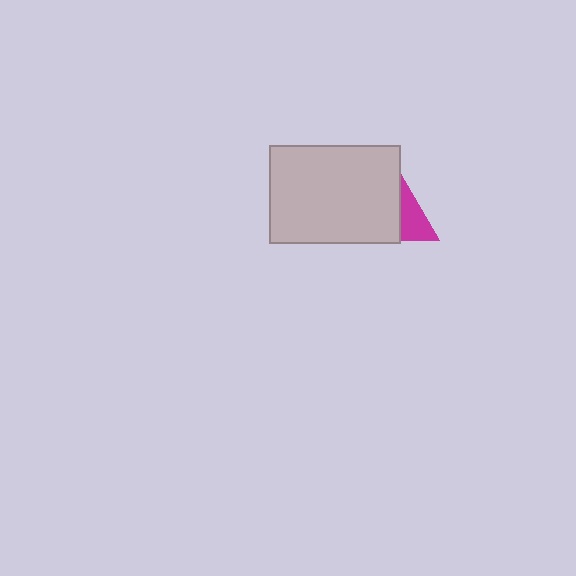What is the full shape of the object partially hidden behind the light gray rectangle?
The partially hidden object is a magenta triangle.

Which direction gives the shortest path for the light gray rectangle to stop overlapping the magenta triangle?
Moving left gives the shortest separation.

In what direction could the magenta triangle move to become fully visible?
The magenta triangle could move right. That would shift it out from behind the light gray rectangle entirely.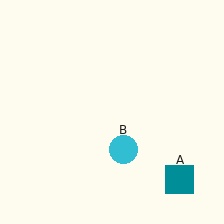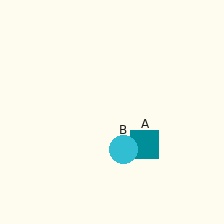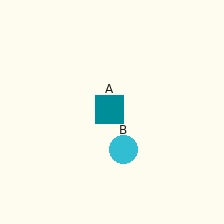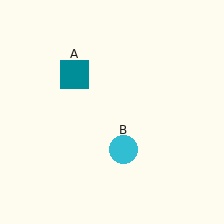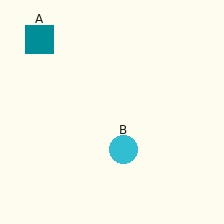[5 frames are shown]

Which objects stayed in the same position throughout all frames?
Cyan circle (object B) remained stationary.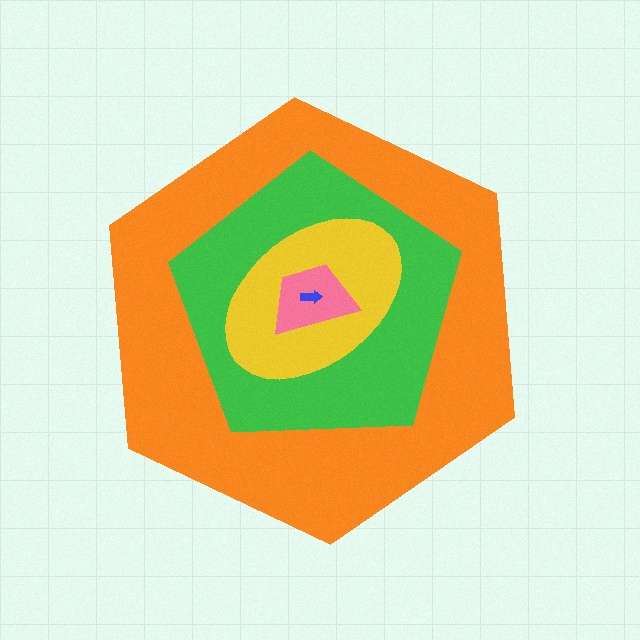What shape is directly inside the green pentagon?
The yellow ellipse.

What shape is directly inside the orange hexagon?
The green pentagon.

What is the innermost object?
The blue arrow.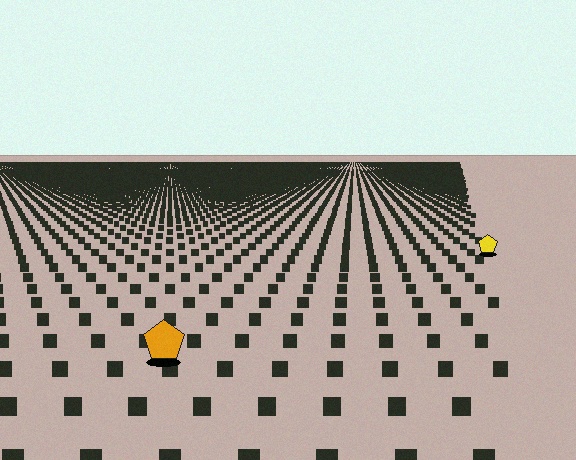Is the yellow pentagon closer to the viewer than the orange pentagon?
No. The orange pentagon is closer — you can tell from the texture gradient: the ground texture is coarser near it.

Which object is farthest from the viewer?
The yellow pentagon is farthest from the viewer. It appears smaller and the ground texture around it is denser.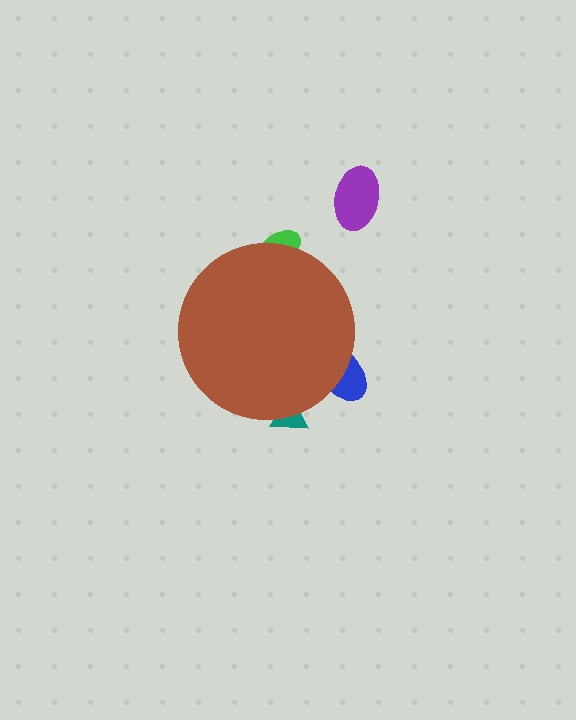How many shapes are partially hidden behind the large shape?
3 shapes are partially hidden.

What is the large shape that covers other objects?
A brown circle.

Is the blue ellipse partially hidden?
Yes, the blue ellipse is partially hidden behind the brown circle.